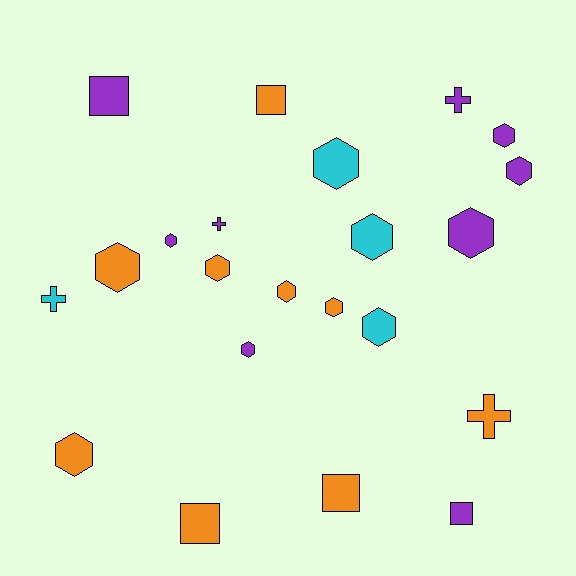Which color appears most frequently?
Orange, with 9 objects.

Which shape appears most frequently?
Hexagon, with 13 objects.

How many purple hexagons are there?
There are 5 purple hexagons.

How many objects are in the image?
There are 22 objects.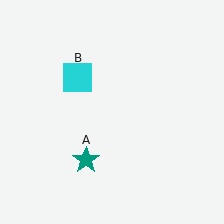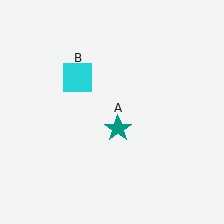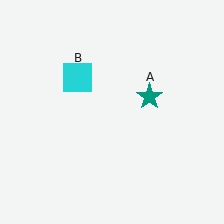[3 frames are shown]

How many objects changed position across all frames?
1 object changed position: teal star (object A).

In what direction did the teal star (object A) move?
The teal star (object A) moved up and to the right.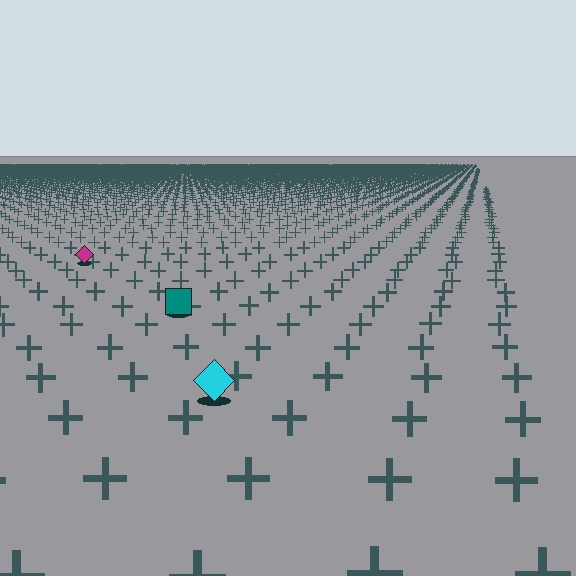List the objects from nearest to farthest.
From nearest to farthest: the cyan diamond, the teal square, the magenta diamond.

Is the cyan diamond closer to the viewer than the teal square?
Yes. The cyan diamond is closer — you can tell from the texture gradient: the ground texture is coarser near it.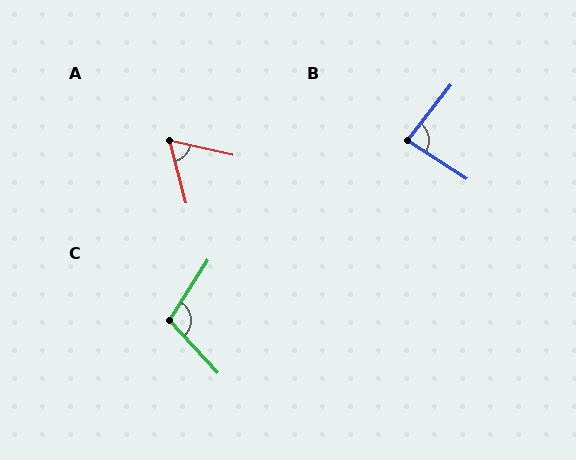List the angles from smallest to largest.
A (62°), B (85°), C (104°).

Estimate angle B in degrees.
Approximately 85 degrees.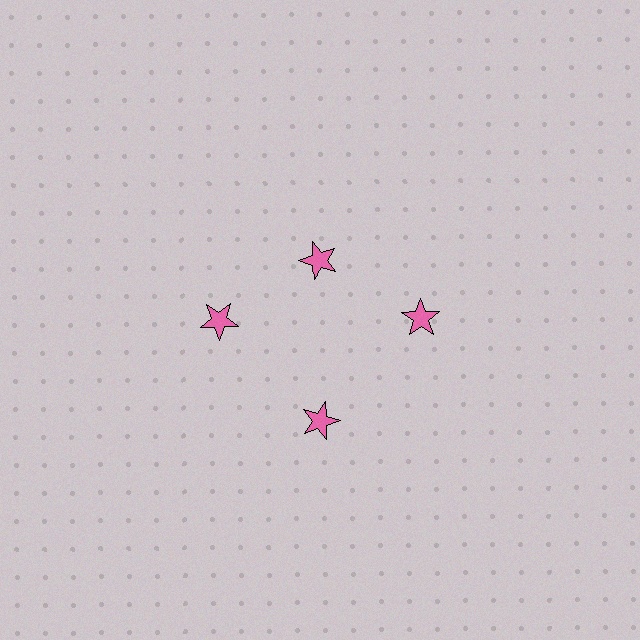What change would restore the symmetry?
The symmetry would be restored by moving it outward, back onto the ring so that all 4 stars sit at equal angles and equal distance from the center.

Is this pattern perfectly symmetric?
No. The 4 pink stars are arranged in a ring, but one element near the 12 o'clock position is pulled inward toward the center, breaking the 4-fold rotational symmetry.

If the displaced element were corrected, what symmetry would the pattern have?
It would have 4-fold rotational symmetry — the pattern would map onto itself every 90 degrees.